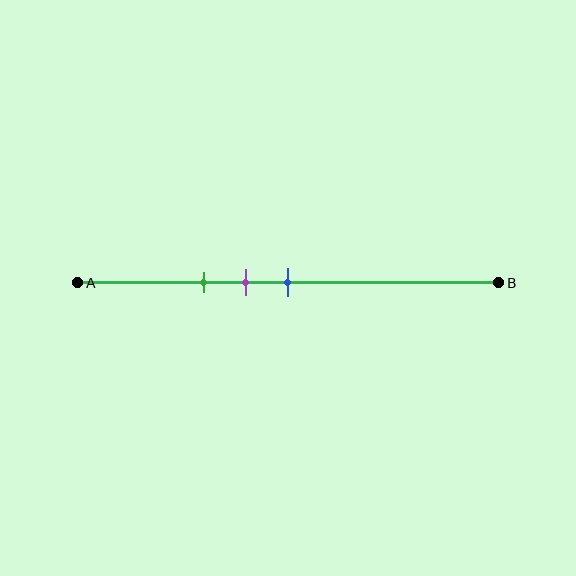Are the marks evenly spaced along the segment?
Yes, the marks are approximately evenly spaced.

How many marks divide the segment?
There are 3 marks dividing the segment.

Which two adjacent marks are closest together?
The purple and blue marks are the closest adjacent pair.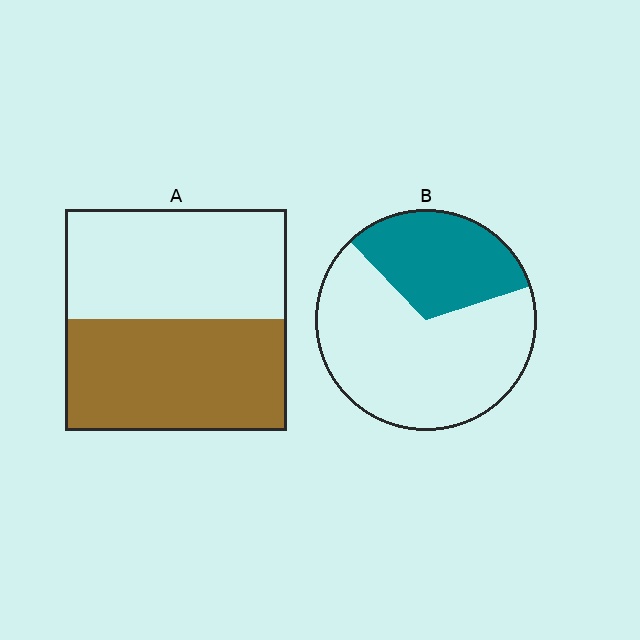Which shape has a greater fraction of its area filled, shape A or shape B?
Shape A.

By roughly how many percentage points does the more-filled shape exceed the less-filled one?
By roughly 20 percentage points (A over B).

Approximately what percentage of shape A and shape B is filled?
A is approximately 50% and B is approximately 30%.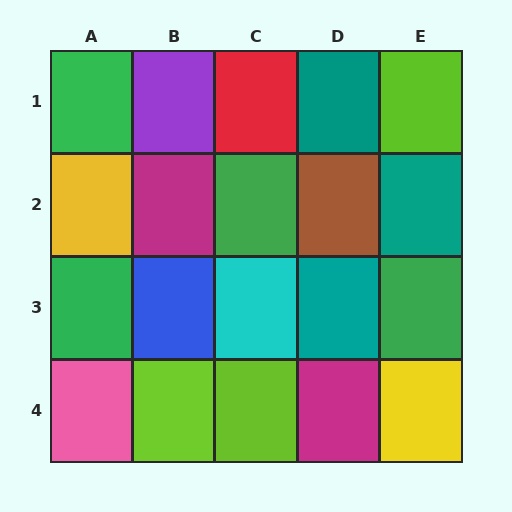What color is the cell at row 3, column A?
Green.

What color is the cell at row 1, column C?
Red.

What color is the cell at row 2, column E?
Teal.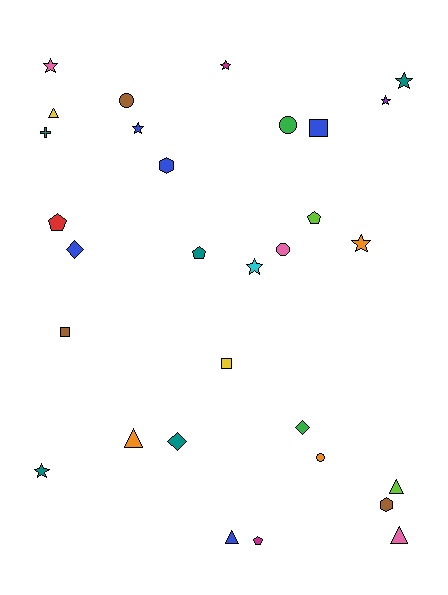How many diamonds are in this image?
There are 3 diamonds.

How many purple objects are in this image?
There is 1 purple object.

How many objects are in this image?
There are 30 objects.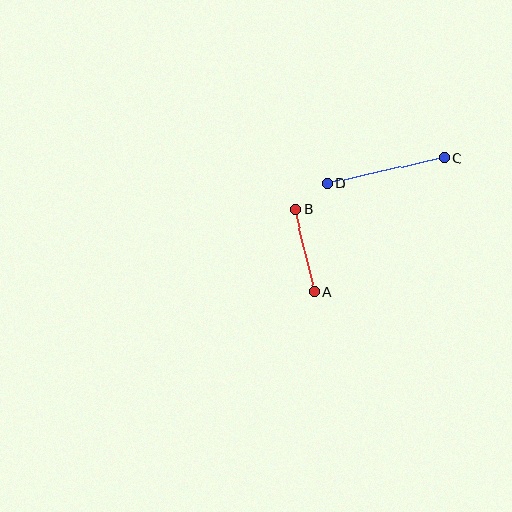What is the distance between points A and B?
The distance is approximately 85 pixels.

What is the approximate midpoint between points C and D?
The midpoint is at approximately (386, 171) pixels.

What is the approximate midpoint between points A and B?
The midpoint is at approximately (305, 250) pixels.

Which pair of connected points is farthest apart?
Points C and D are farthest apart.